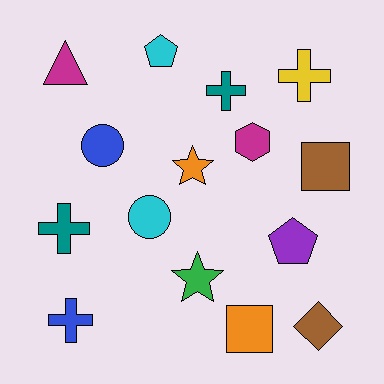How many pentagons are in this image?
There are 2 pentagons.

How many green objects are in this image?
There is 1 green object.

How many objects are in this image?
There are 15 objects.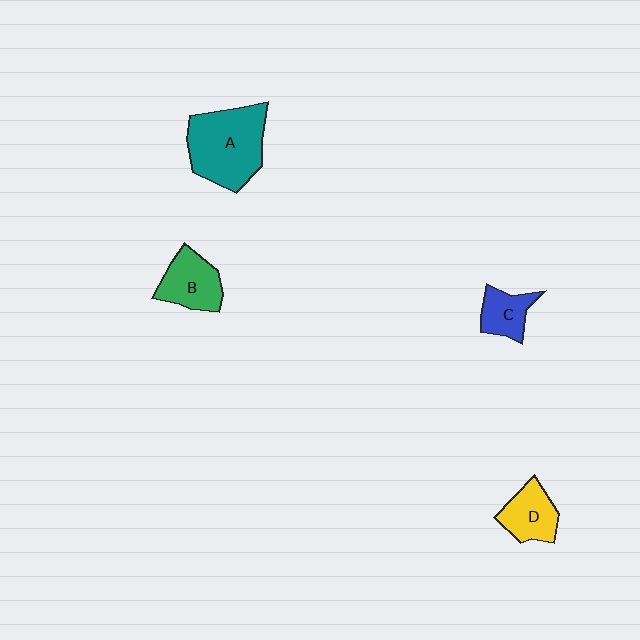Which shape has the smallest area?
Shape C (blue).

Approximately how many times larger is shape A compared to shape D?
Approximately 2.0 times.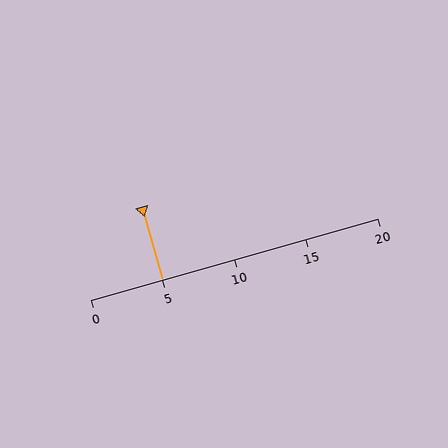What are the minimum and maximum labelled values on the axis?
The axis runs from 0 to 20.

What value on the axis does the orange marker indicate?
The marker indicates approximately 5.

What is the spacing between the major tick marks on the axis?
The major ticks are spaced 5 apart.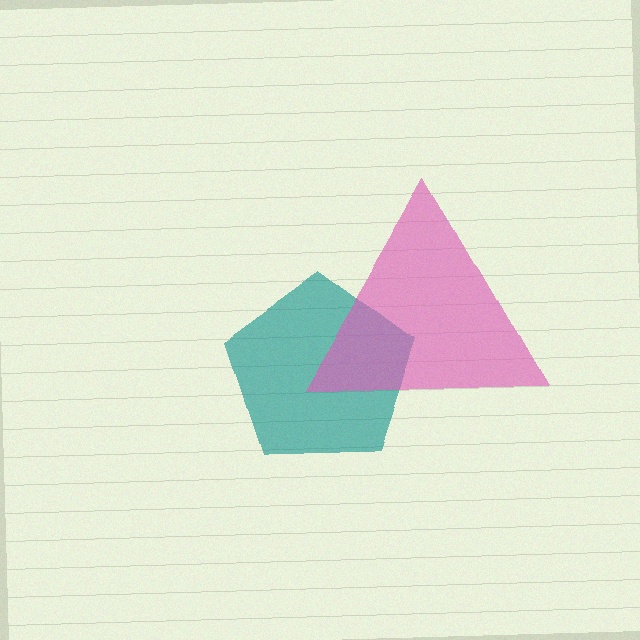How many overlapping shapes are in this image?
There are 2 overlapping shapes in the image.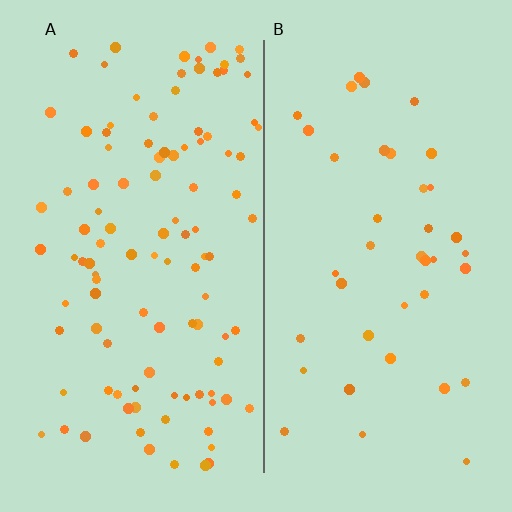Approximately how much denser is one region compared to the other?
Approximately 2.7× — region A over region B.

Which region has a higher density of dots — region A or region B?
A (the left).